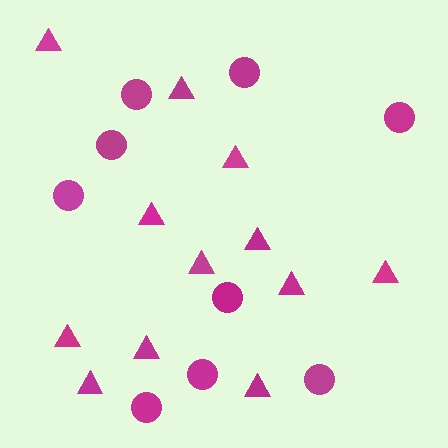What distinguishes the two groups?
There are 2 groups: one group of triangles (12) and one group of circles (9).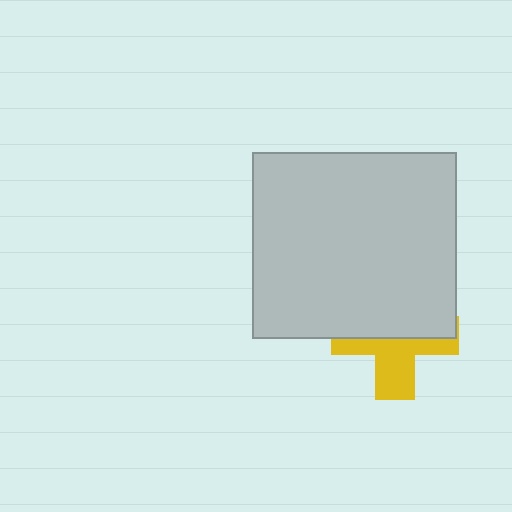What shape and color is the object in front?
The object in front is a light gray rectangle.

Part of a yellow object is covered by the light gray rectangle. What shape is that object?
It is a cross.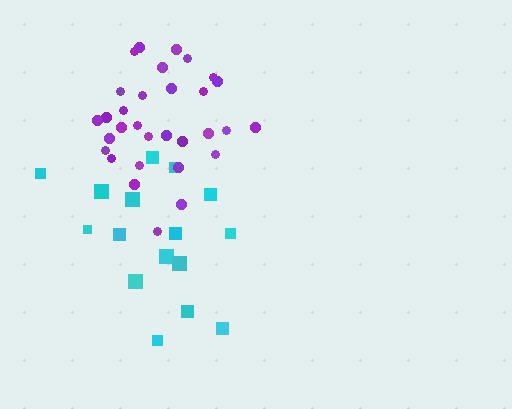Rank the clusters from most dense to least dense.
purple, cyan.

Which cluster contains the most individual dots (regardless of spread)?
Purple (31).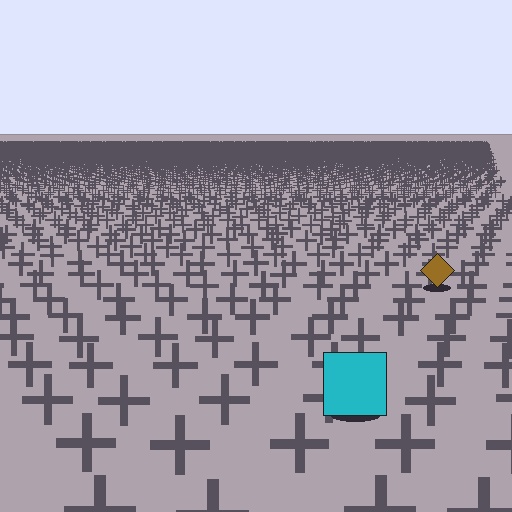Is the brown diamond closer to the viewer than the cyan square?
No. The cyan square is closer — you can tell from the texture gradient: the ground texture is coarser near it.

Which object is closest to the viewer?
The cyan square is closest. The texture marks near it are larger and more spread out.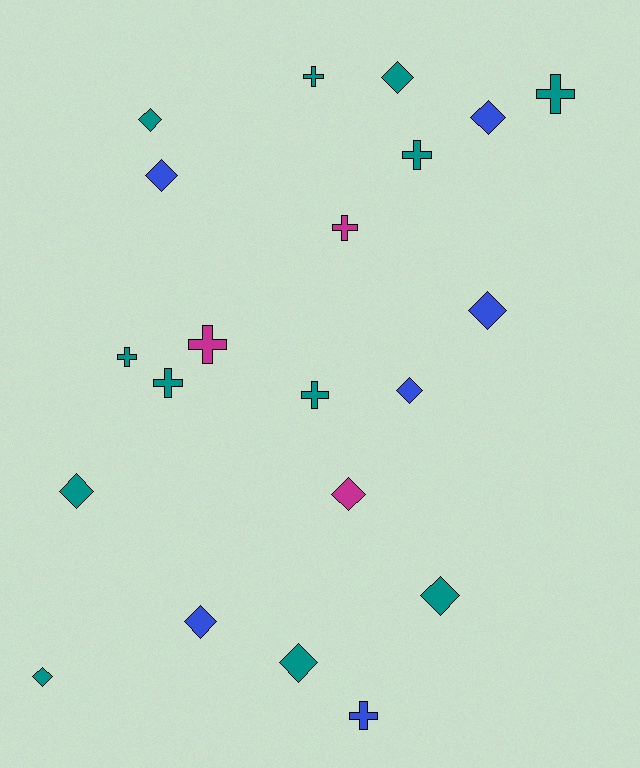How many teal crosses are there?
There are 6 teal crosses.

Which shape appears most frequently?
Diamond, with 12 objects.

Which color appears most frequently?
Teal, with 12 objects.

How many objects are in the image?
There are 21 objects.